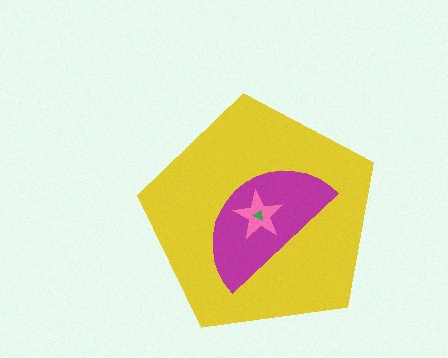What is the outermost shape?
The yellow pentagon.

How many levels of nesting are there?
4.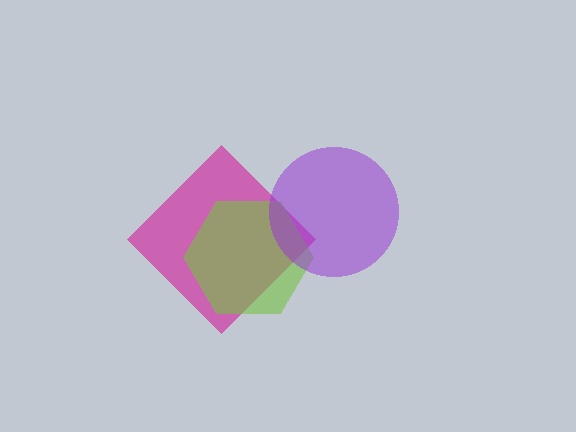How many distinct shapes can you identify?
There are 3 distinct shapes: a magenta diamond, a lime hexagon, a purple circle.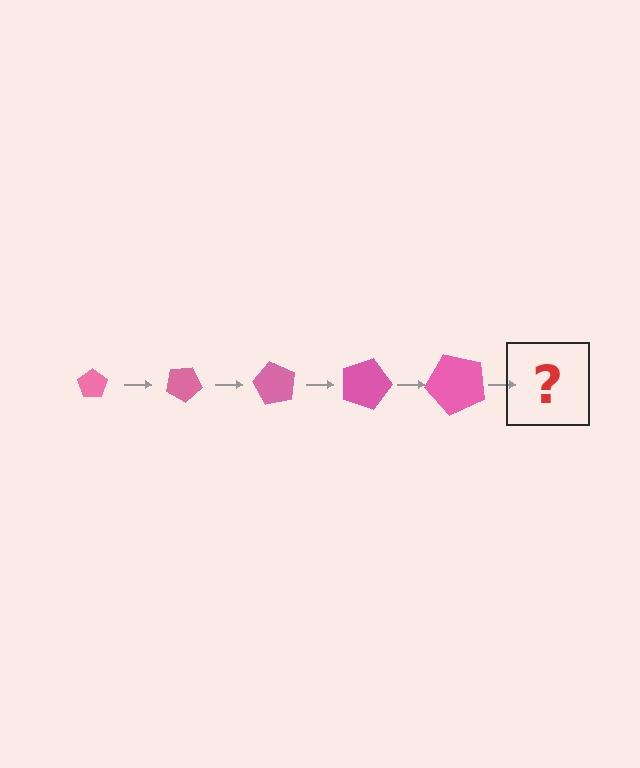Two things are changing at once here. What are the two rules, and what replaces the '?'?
The two rules are that the pentagon grows larger each step and it rotates 30 degrees each step. The '?' should be a pentagon, larger than the previous one and rotated 150 degrees from the start.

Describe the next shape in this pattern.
It should be a pentagon, larger than the previous one and rotated 150 degrees from the start.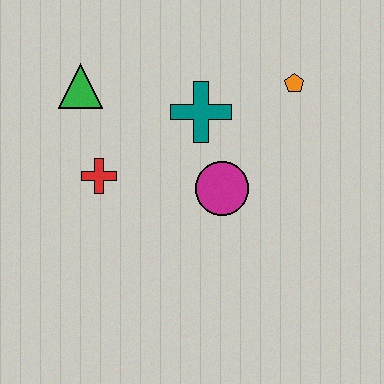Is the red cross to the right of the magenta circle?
No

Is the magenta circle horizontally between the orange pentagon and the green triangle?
Yes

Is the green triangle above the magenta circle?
Yes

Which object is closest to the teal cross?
The magenta circle is closest to the teal cross.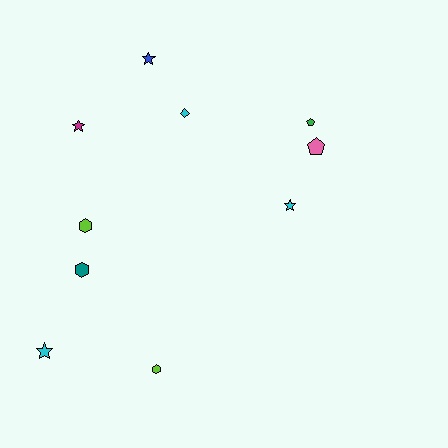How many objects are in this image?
There are 10 objects.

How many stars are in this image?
There are 4 stars.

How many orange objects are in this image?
There are no orange objects.